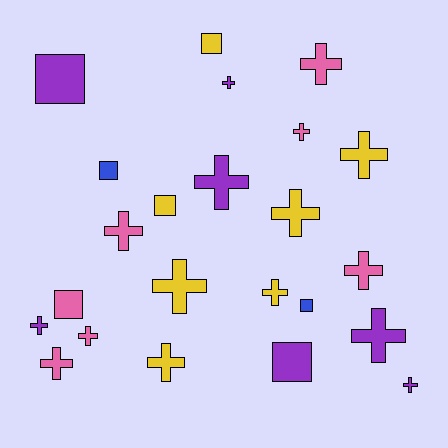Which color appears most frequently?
Yellow, with 7 objects.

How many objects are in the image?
There are 23 objects.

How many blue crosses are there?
There are no blue crosses.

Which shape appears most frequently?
Cross, with 16 objects.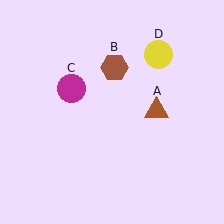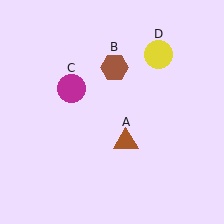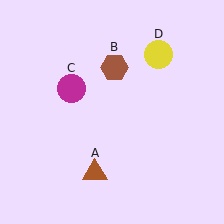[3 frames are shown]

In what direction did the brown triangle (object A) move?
The brown triangle (object A) moved down and to the left.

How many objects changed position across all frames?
1 object changed position: brown triangle (object A).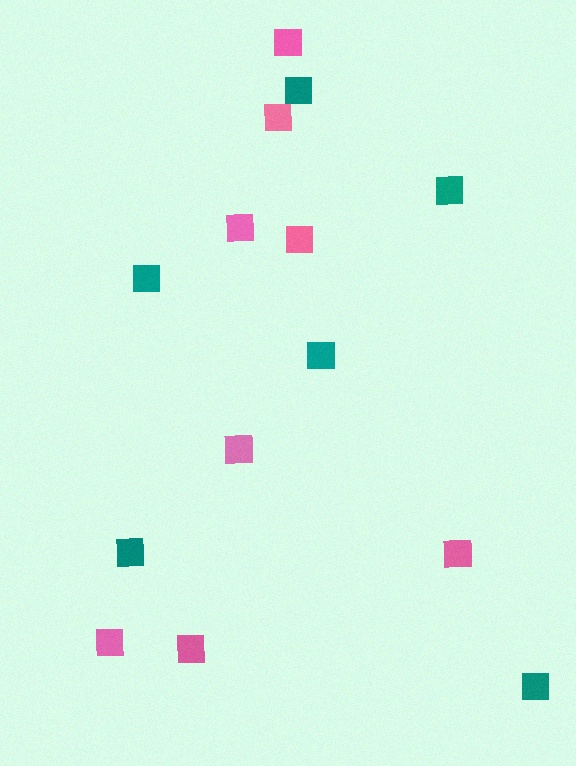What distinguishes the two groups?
There are 2 groups: one group of pink squares (8) and one group of teal squares (6).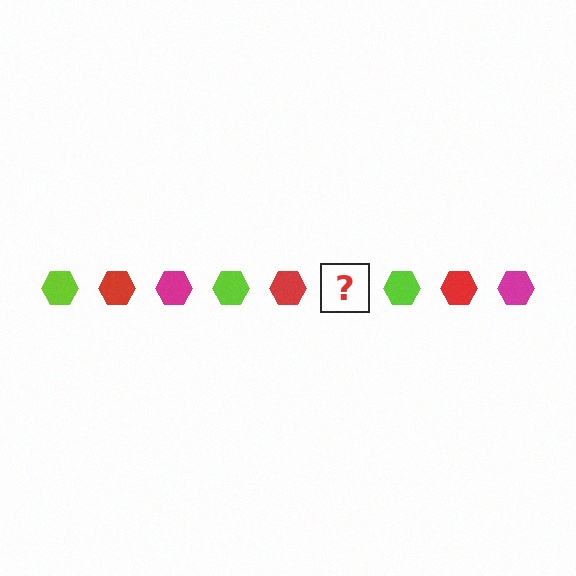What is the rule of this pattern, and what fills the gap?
The rule is that the pattern cycles through lime, red, magenta hexagons. The gap should be filled with a magenta hexagon.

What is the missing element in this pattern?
The missing element is a magenta hexagon.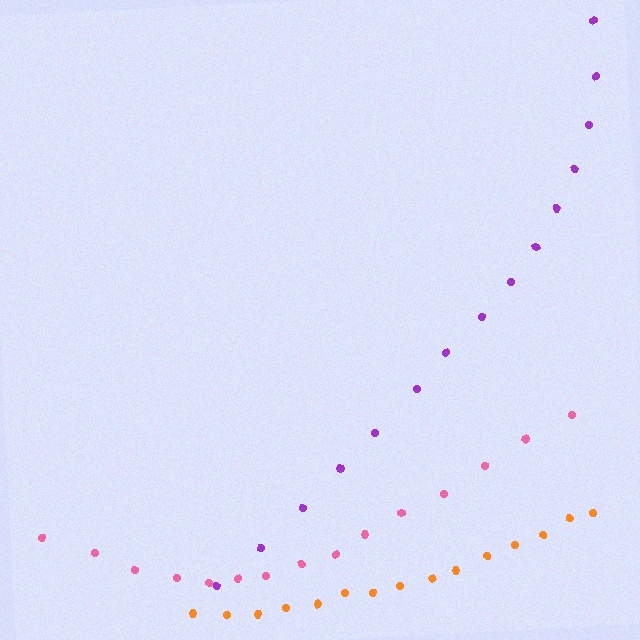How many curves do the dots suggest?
There are 3 distinct paths.